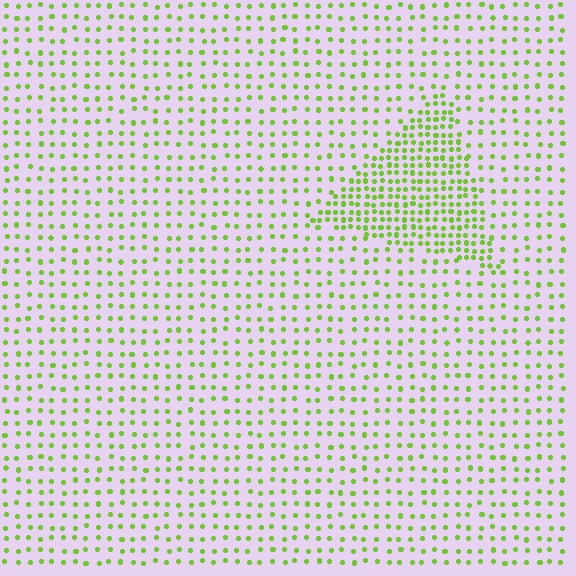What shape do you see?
I see a triangle.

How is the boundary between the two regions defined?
The boundary is defined by a change in element density (approximately 2.3x ratio). All elements are the same color, size, and shape.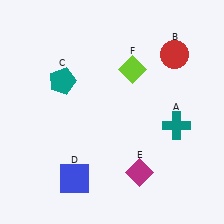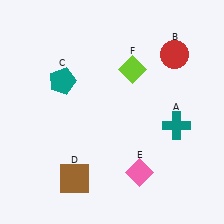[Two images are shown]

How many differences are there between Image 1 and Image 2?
There are 2 differences between the two images.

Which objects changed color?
D changed from blue to brown. E changed from magenta to pink.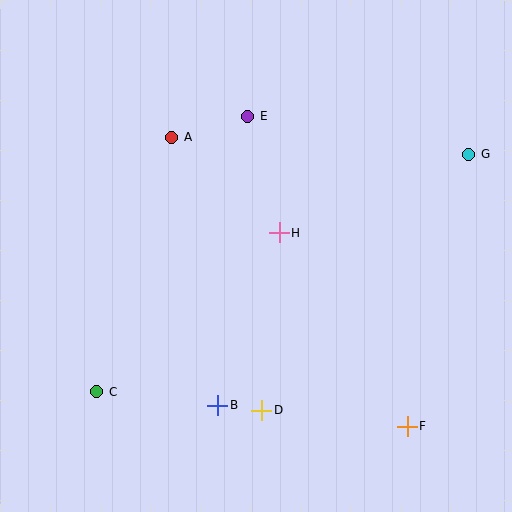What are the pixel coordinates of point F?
Point F is at (407, 426).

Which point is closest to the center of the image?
Point H at (279, 233) is closest to the center.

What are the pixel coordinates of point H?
Point H is at (279, 233).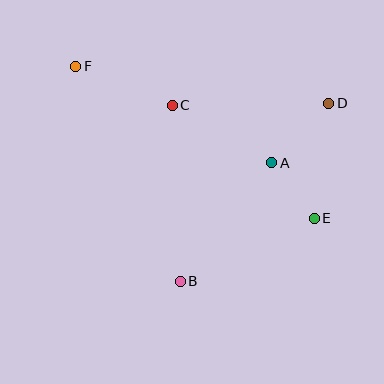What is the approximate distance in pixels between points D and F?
The distance between D and F is approximately 256 pixels.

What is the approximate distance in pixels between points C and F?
The distance between C and F is approximately 104 pixels.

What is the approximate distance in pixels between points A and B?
The distance between A and B is approximately 150 pixels.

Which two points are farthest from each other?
Points E and F are farthest from each other.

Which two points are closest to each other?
Points A and E are closest to each other.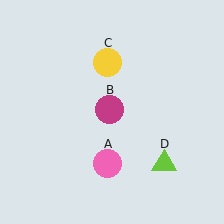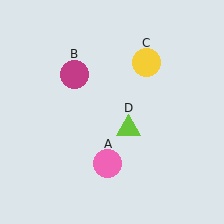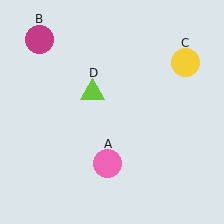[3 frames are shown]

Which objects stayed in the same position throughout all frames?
Pink circle (object A) remained stationary.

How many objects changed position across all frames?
3 objects changed position: magenta circle (object B), yellow circle (object C), lime triangle (object D).